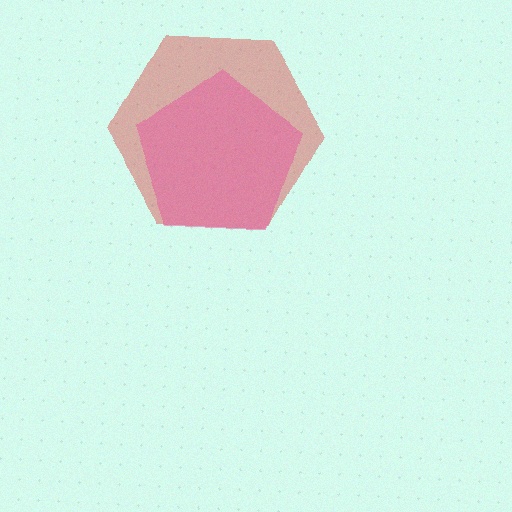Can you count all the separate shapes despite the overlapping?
Yes, there are 2 separate shapes.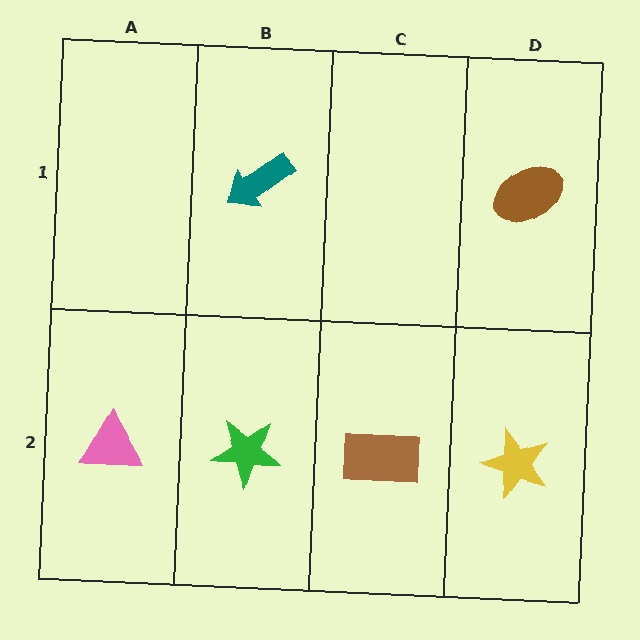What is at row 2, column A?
A pink triangle.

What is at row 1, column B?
A teal arrow.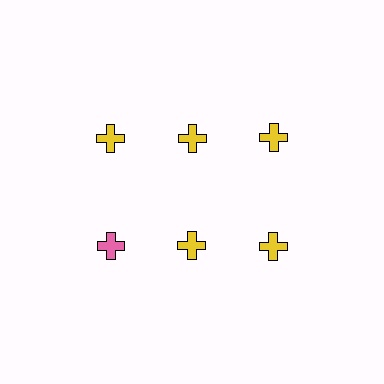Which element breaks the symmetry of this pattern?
The pink cross in the second row, leftmost column breaks the symmetry. All other shapes are yellow crosses.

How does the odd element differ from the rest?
It has a different color: pink instead of yellow.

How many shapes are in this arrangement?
There are 6 shapes arranged in a grid pattern.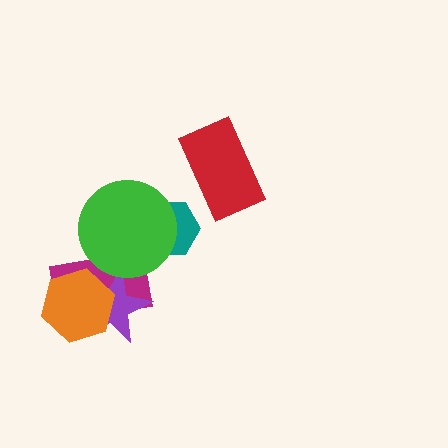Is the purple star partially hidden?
Yes, it is partially covered by another shape.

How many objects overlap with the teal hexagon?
1 object overlaps with the teal hexagon.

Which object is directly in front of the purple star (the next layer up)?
The orange hexagon is directly in front of the purple star.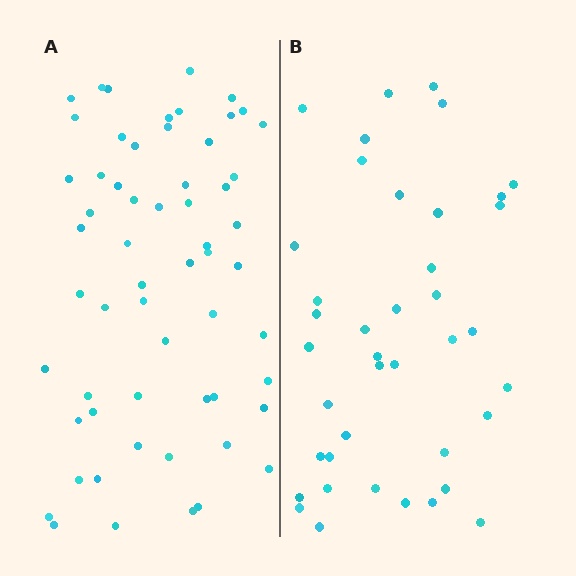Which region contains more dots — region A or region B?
Region A (the left region) has more dots.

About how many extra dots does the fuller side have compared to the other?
Region A has approximately 20 more dots than region B.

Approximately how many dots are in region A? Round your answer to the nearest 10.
About 60 dots. (The exact count is 59, which rounds to 60.)